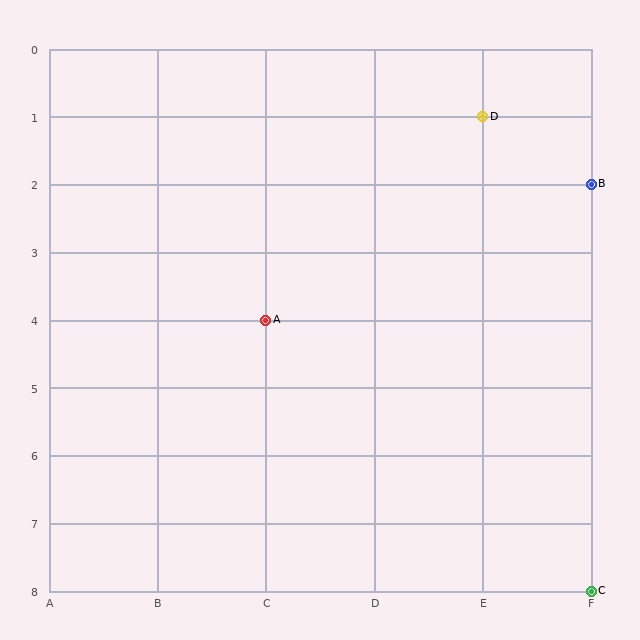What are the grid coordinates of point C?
Point C is at grid coordinates (F, 8).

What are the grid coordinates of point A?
Point A is at grid coordinates (C, 4).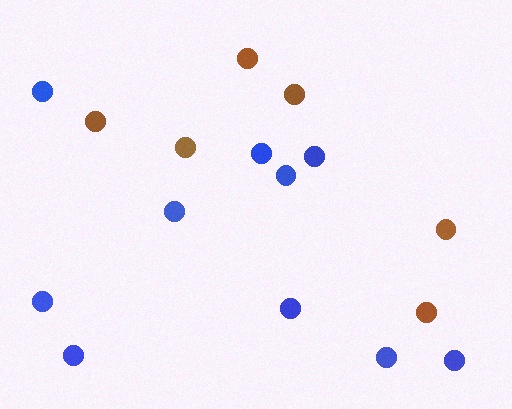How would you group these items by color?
There are 2 groups: one group of blue circles (10) and one group of brown circles (6).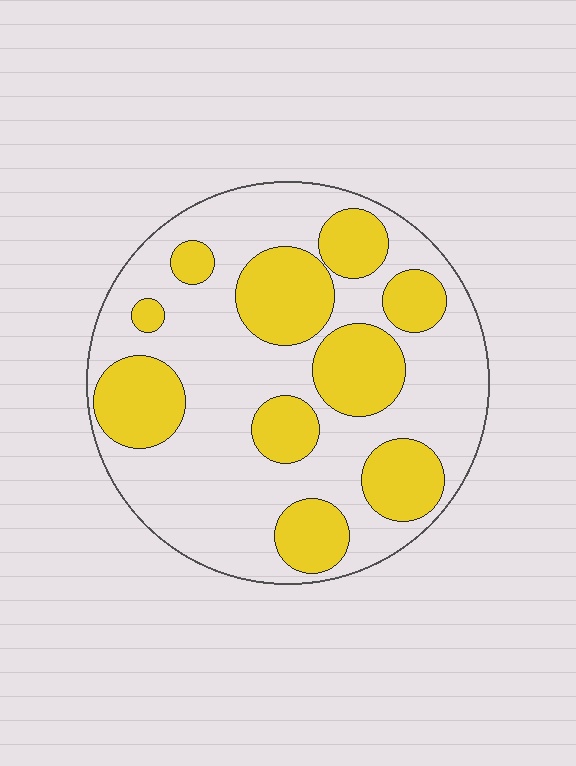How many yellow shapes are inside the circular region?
10.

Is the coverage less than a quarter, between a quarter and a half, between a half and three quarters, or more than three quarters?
Between a quarter and a half.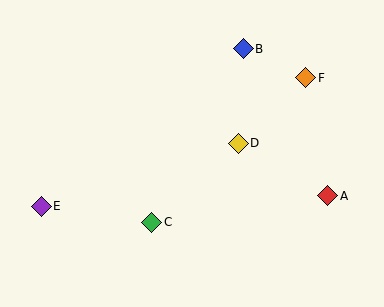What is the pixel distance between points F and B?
The distance between F and B is 69 pixels.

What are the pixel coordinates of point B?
Point B is at (243, 49).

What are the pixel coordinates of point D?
Point D is at (238, 143).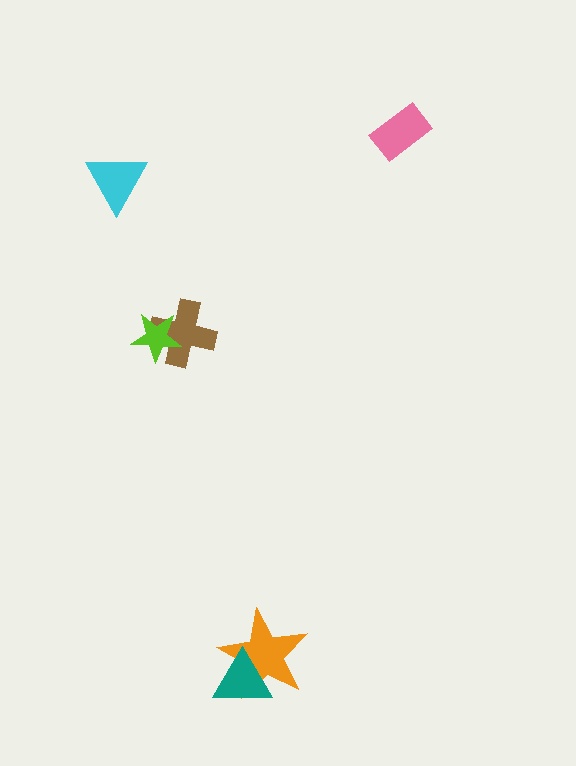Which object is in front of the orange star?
The teal triangle is in front of the orange star.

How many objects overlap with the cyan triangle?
0 objects overlap with the cyan triangle.